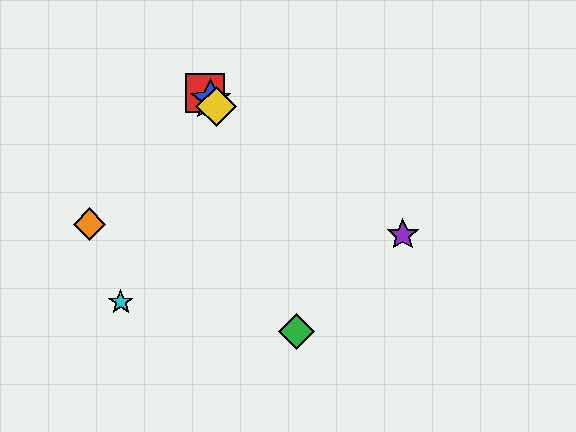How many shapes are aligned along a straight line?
3 shapes (the red square, the blue star, the yellow diamond) are aligned along a straight line.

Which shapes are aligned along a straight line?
The red square, the blue star, the yellow diamond are aligned along a straight line.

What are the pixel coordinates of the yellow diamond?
The yellow diamond is at (216, 106).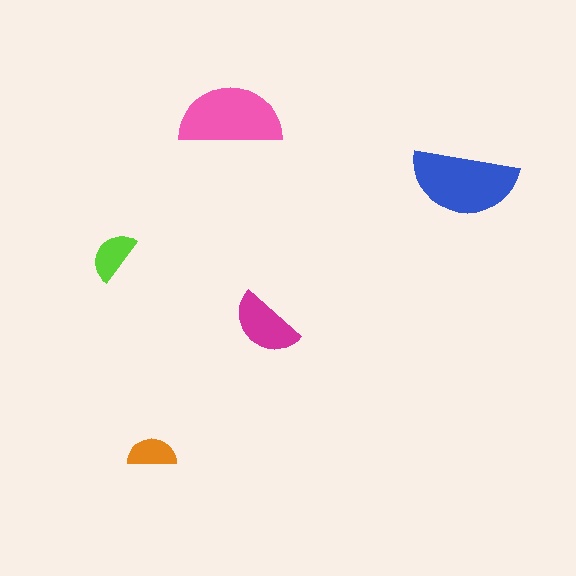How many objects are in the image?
There are 5 objects in the image.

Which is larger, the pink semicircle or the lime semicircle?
The pink one.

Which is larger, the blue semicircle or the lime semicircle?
The blue one.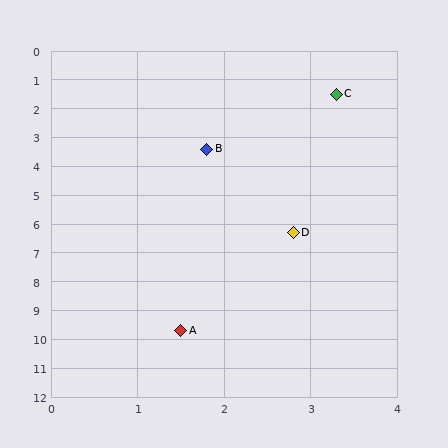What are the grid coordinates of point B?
Point B is at approximately (1.8, 3.4).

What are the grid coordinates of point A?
Point A is at approximately (1.5, 9.7).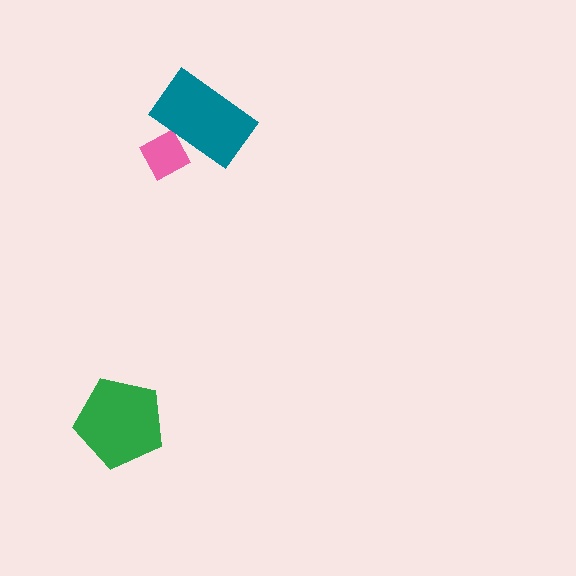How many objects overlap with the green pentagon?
0 objects overlap with the green pentagon.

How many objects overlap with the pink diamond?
1 object overlaps with the pink diamond.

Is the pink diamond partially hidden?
Yes, it is partially covered by another shape.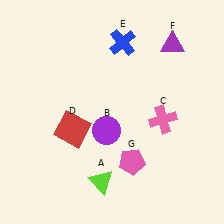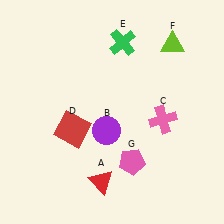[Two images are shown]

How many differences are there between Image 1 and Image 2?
There are 3 differences between the two images.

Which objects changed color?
A changed from lime to red. E changed from blue to green. F changed from purple to lime.